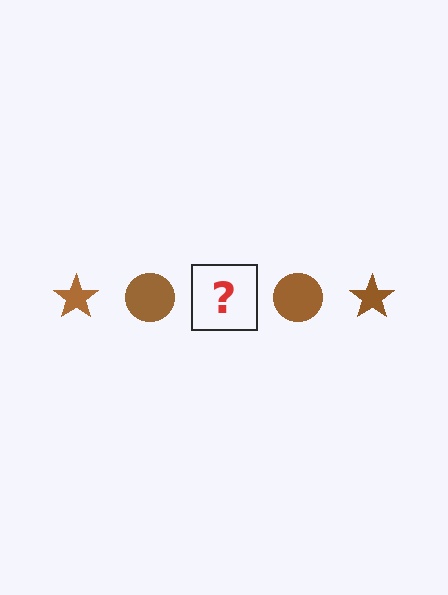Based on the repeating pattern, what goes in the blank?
The blank should be a brown star.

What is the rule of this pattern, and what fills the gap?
The rule is that the pattern cycles through star, circle shapes in brown. The gap should be filled with a brown star.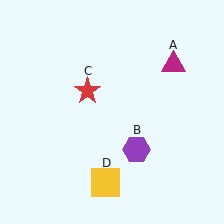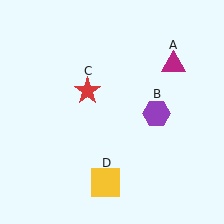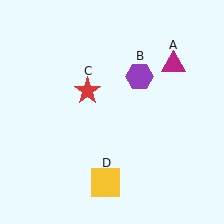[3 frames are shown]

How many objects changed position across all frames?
1 object changed position: purple hexagon (object B).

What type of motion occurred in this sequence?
The purple hexagon (object B) rotated counterclockwise around the center of the scene.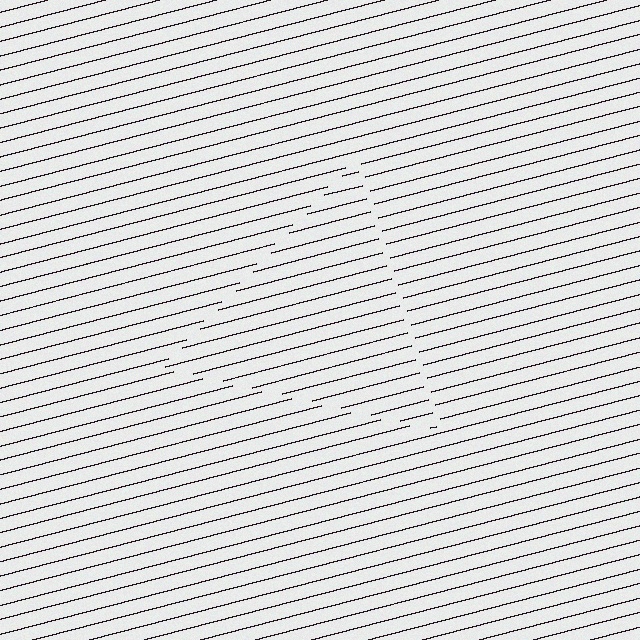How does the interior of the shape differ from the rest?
The interior of the shape contains the same grating, shifted by half a period — the contour is defined by the phase discontinuity where line-ends from the inner and outer gratings abut.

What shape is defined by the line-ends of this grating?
An illusory triangle. The interior of the shape contains the same grating, shifted by half a period — the contour is defined by the phase discontinuity where line-ends from the inner and outer gratings abut.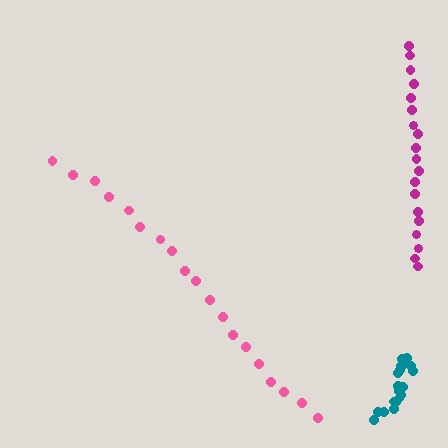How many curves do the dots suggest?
There are 3 distinct paths.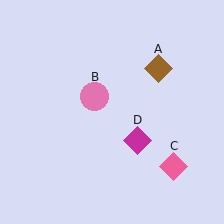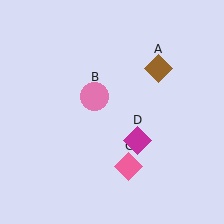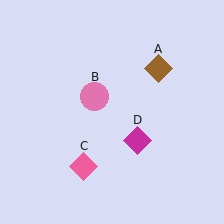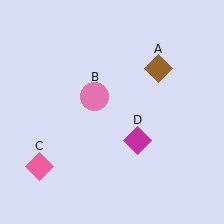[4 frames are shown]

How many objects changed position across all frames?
1 object changed position: pink diamond (object C).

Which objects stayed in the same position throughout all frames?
Brown diamond (object A) and pink circle (object B) and magenta diamond (object D) remained stationary.